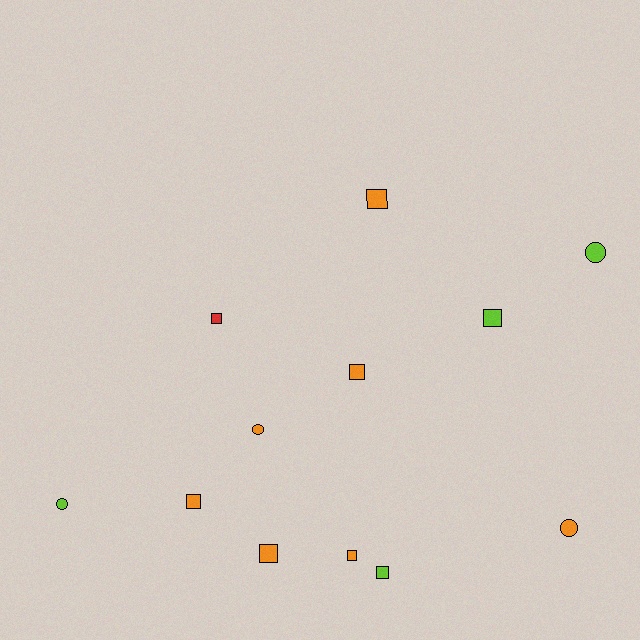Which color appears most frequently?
Orange, with 7 objects.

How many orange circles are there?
There are 2 orange circles.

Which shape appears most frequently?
Square, with 8 objects.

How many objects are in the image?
There are 12 objects.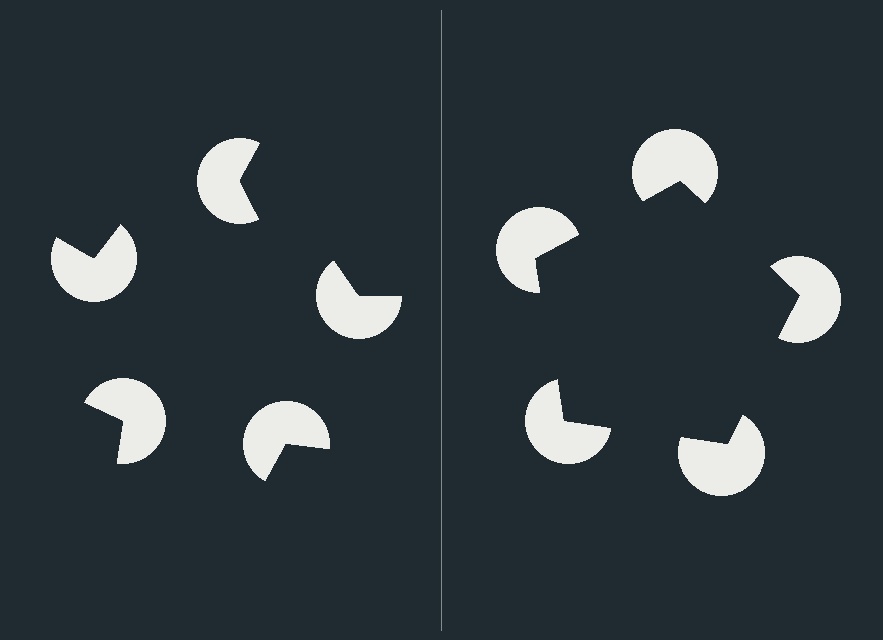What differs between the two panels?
The pac-man discs are positioned identically on both sides; only the wedge orientations differ. On the right they align to a pentagon; on the left they are misaligned.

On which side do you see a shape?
An illusory pentagon appears on the right side. On the left side the wedge cuts are rotated, so no coherent shape forms.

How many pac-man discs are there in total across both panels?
10 — 5 on each side.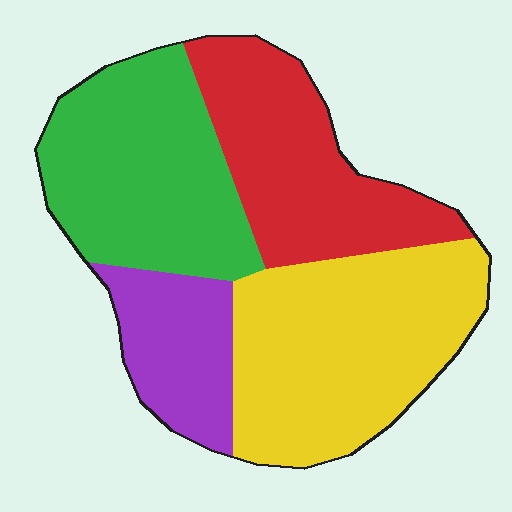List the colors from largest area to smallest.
From largest to smallest: yellow, green, red, purple.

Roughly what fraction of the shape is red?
Red takes up about one quarter (1/4) of the shape.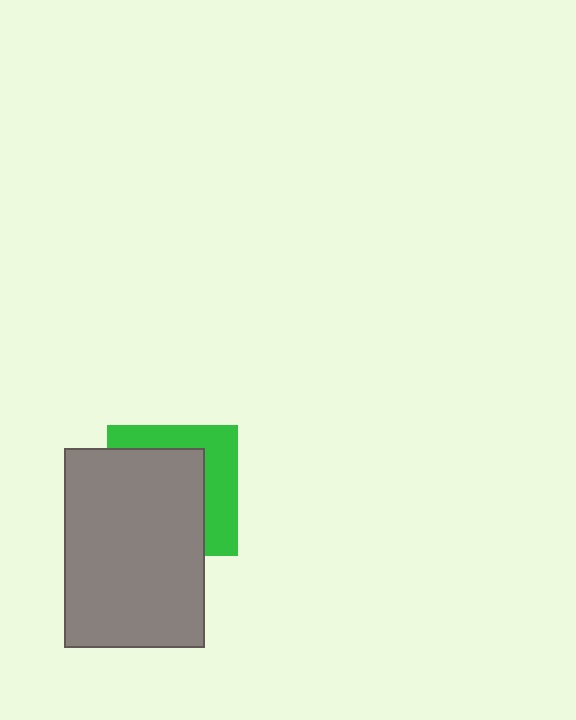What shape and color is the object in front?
The object in front is a gray rectangle.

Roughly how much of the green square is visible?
A small part of it is visible (roughly 37%).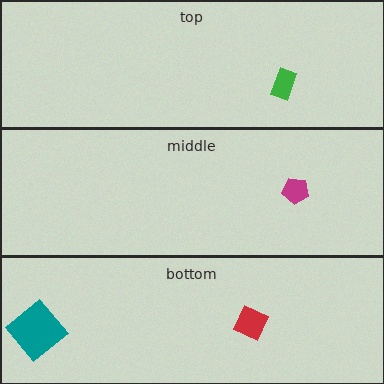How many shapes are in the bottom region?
2.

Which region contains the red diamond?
The bottom region.